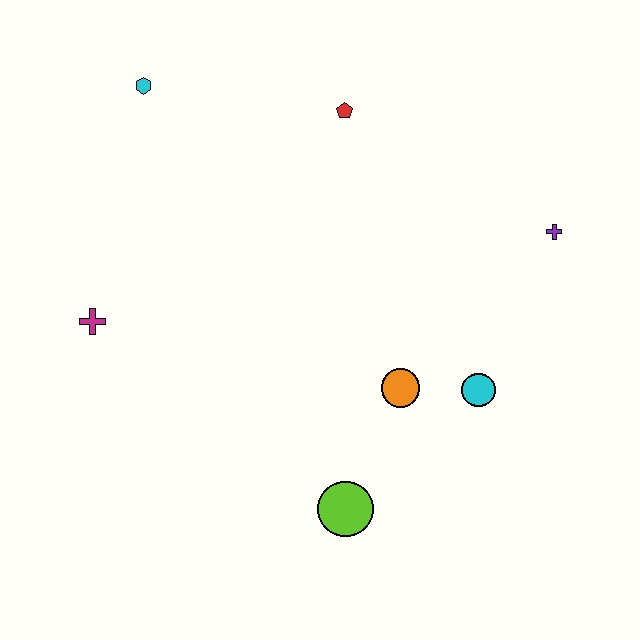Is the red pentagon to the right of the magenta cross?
Yes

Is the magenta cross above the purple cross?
No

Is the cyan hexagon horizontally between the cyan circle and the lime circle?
No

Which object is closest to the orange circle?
The cyan circle is closest to the orange circle.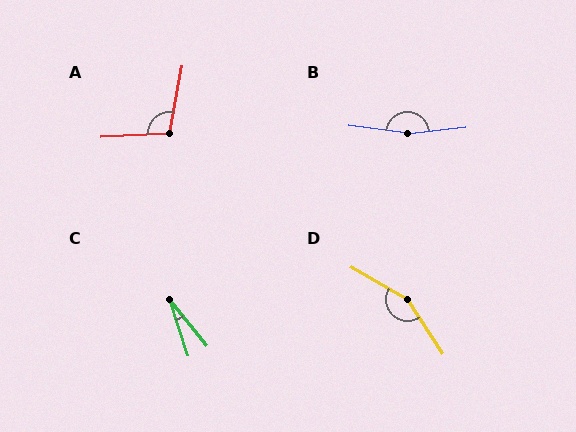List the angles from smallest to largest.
C (21°), A (104°), D (154°), B (166°).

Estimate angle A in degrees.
Approximately 104 degrees.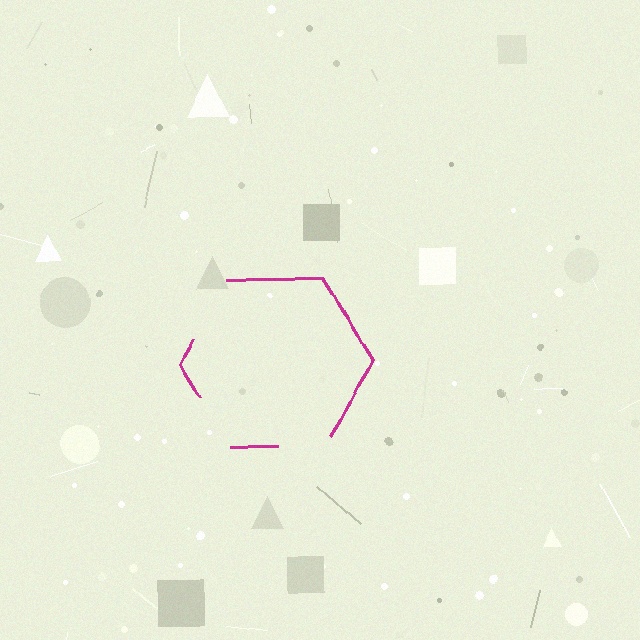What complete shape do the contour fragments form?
The contour fragments form a hexagon.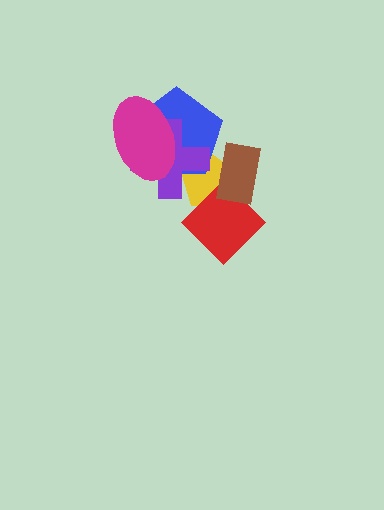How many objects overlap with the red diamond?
2 objects overlap with the red diamond.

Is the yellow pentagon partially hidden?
Yes, it is partially covered by another shape.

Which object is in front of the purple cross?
The magenta ellipse is in front of the purple cross.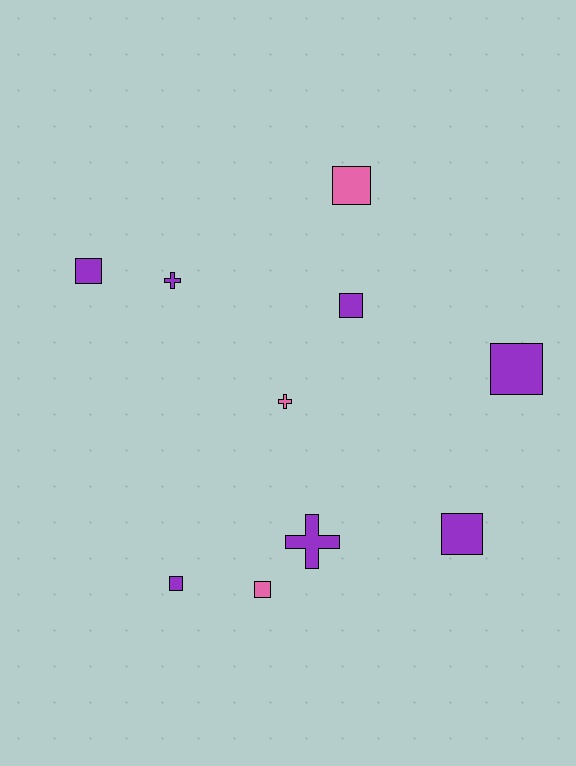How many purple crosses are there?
There are 2 purple crosses.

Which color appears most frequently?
Purple, with 7 objects.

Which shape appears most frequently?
Square, with 7 objects.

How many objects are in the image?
There are 10 objects.